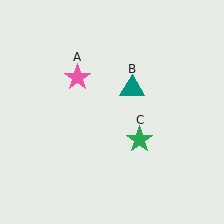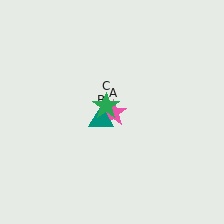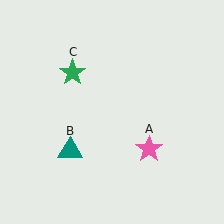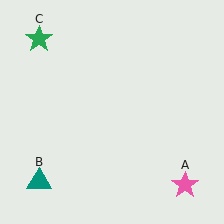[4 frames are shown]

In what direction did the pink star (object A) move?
The pink star (object A) moved down and to the right.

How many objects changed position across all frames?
3 objects changed position: pink star (object A), teal triangle (object B), green star (object C).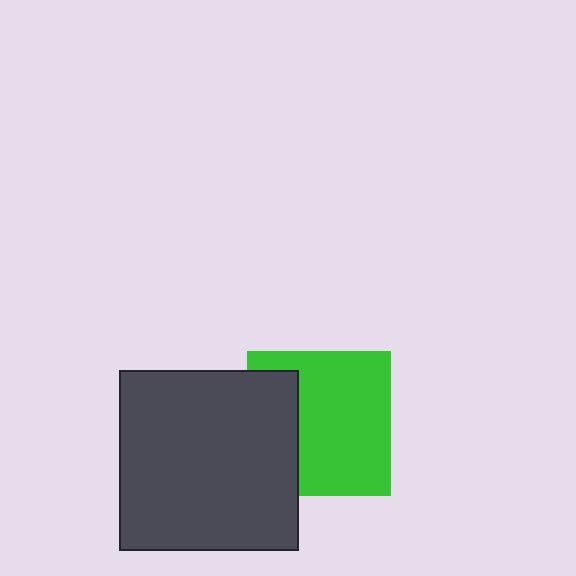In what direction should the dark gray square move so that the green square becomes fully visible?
The dark gray square should move left. That is the shortest direction to clear the overlap and leave the green square fully visible.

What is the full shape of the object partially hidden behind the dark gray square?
The partially hidden object is a green square.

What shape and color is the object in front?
The object in front is a dark gray square.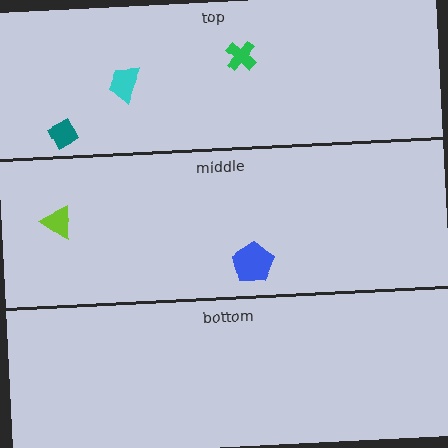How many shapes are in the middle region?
2.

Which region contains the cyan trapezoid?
The top region.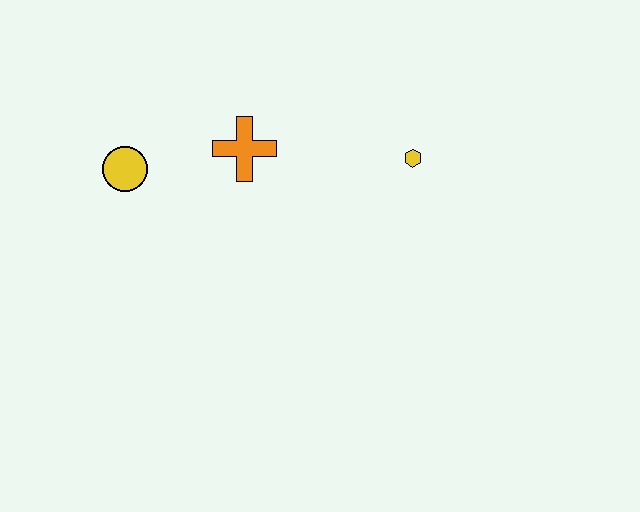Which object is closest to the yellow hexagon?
The orange cross is closest to the yellow hexagon.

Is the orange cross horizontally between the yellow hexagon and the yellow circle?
Yes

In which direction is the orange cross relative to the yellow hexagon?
The orange cross is to the left of the yellow hexagon.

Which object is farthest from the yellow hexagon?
The yellow circle is farthest from the yellow hexagon.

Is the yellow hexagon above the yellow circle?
Yes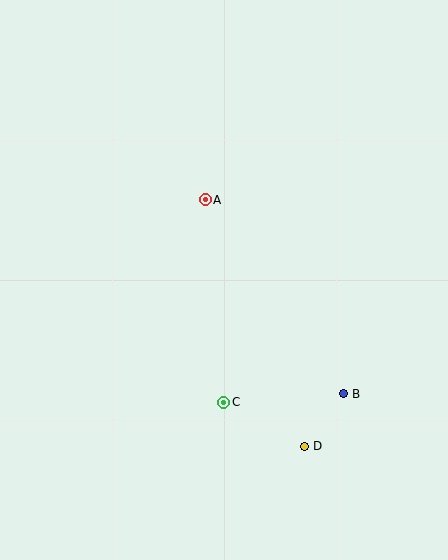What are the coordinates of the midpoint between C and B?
The midpoint between C and B is at (284, 398).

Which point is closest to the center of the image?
Point A at (205, 200) is closest to the center.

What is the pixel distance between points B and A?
The distance between B and A is 238 pixels.